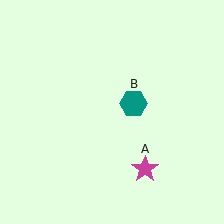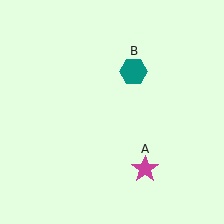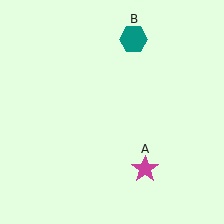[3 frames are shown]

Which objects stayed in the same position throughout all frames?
Magenta star (object A) remained stationary.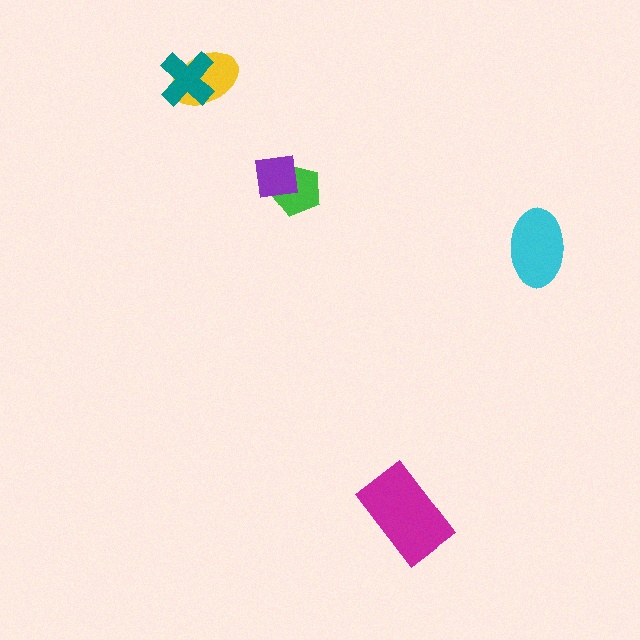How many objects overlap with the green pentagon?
1 object overlaps with the green pentagon.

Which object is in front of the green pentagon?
The purple square is in front of the green pentagon.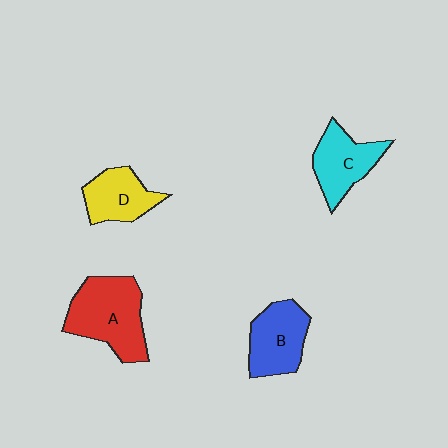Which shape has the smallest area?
Shape D (yellow).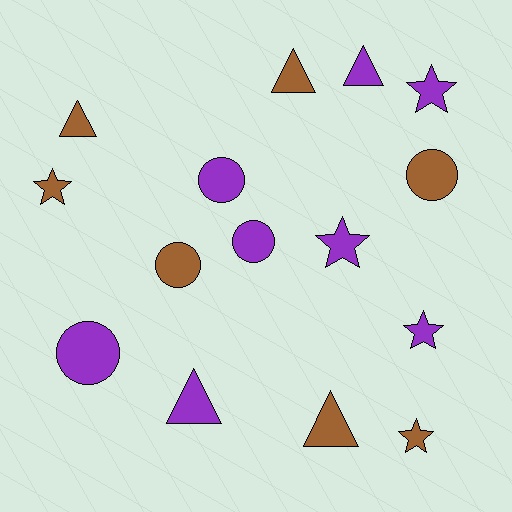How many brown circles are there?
There are 2 brown circles.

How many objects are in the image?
There are 15 objects.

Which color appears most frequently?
Purple, with 8 objects.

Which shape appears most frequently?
Circle, with 5 objects.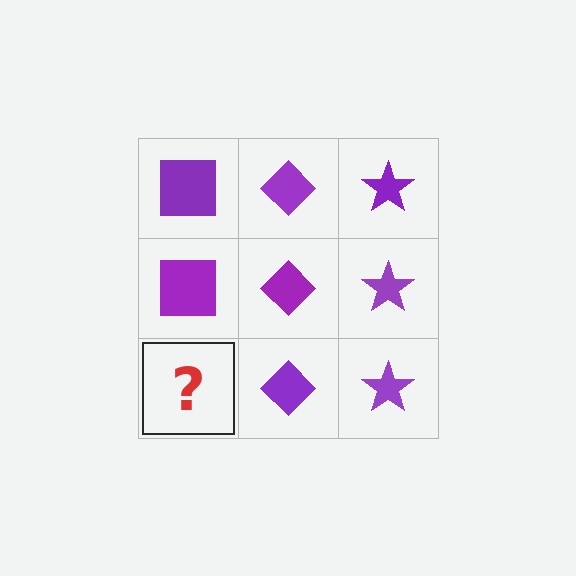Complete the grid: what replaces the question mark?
The question mark should be replaced with a purple square.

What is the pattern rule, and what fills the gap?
The rule is that each column has a consistent shape. The gap should be filled with a purple square.